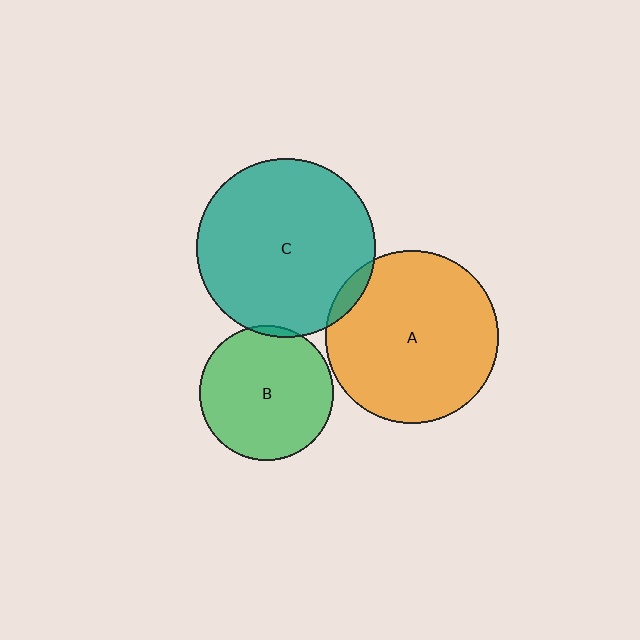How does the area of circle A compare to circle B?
Approximately 1.7 times.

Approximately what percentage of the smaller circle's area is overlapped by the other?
Approximately 5%.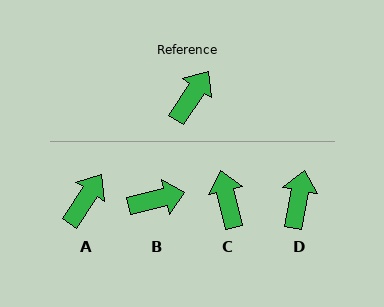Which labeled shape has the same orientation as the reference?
A.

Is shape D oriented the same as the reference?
No, it is off by about 23 degrees.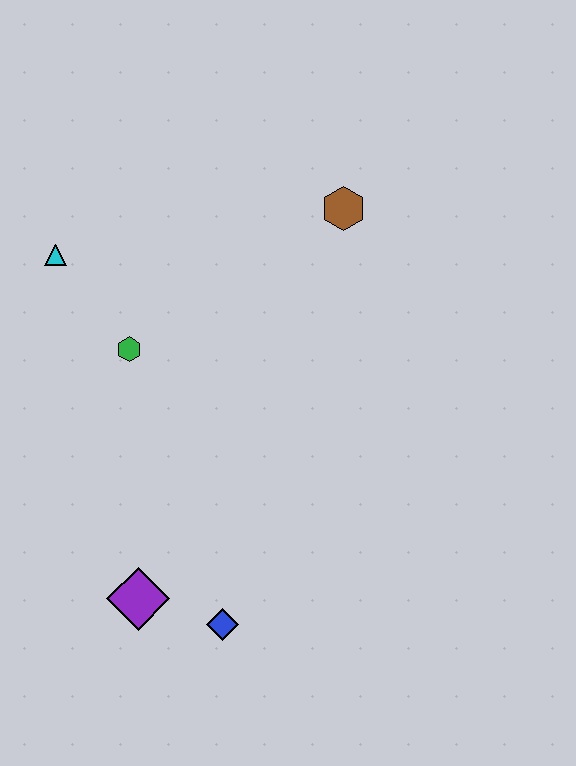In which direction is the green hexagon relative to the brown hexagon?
The green hexagon is to the left of the brown hexagon.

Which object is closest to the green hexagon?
The cyan triangle is closest to the green hexagon.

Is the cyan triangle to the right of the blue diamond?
No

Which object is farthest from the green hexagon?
The blue diamond is farthest from the green hexagon.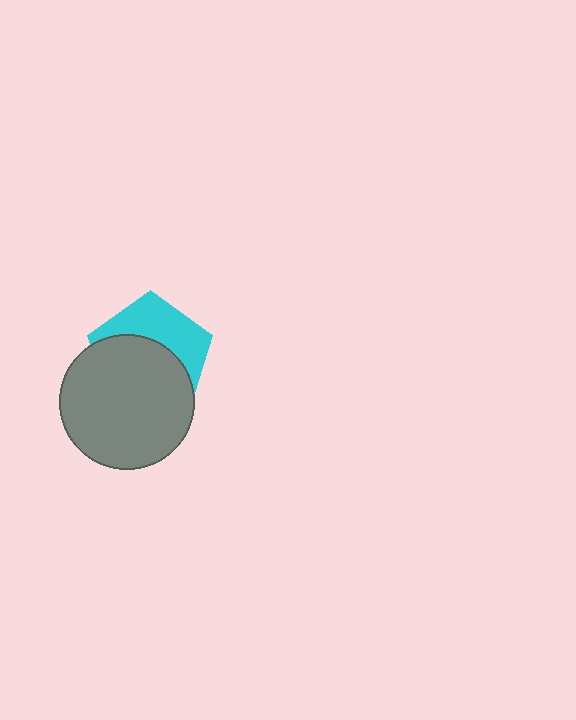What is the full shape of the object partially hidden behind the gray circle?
The partially hidden object is a cyan pentagon.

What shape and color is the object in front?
The object in front is a gray circle.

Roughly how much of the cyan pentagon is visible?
A small part of it is visible (roughly 42%).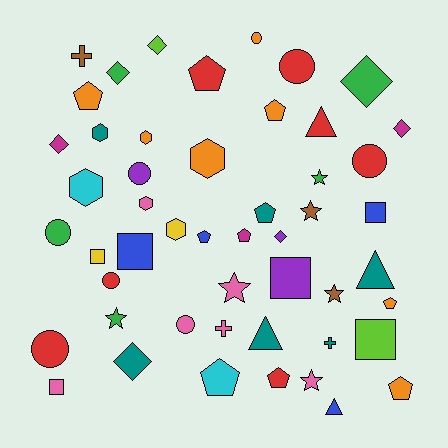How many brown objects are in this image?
There are 3 brown objects.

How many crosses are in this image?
There are 3 crosses.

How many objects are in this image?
There are 50 objects.